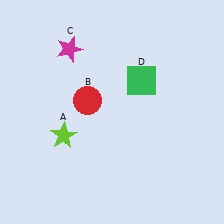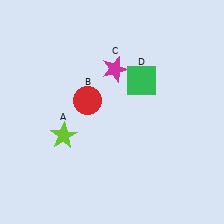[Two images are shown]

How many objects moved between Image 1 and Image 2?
1 object moved between the two images.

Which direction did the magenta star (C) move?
The magenta star (C) moved right.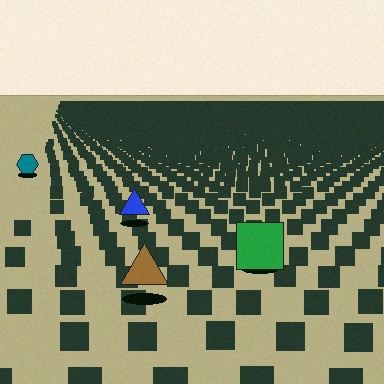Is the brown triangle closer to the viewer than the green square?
Yes. The brown triangle is closer — you can tell from the texture gradient: the ground texture is coarser near it.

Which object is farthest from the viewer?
The teal hexagon is farthest from the viewer. It appears smaller and the ground texture around it is denser.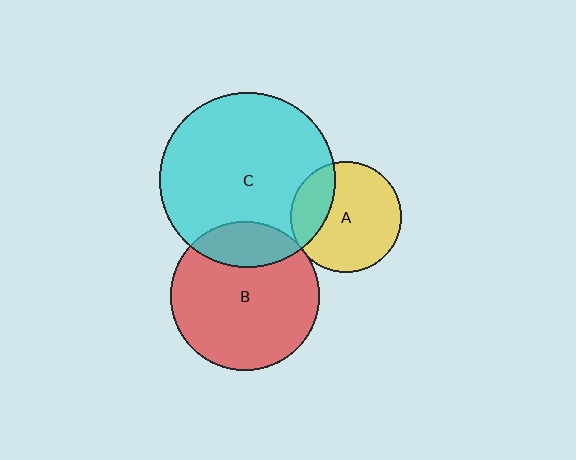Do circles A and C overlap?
Yes.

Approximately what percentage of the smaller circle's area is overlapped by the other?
Approximately 25%.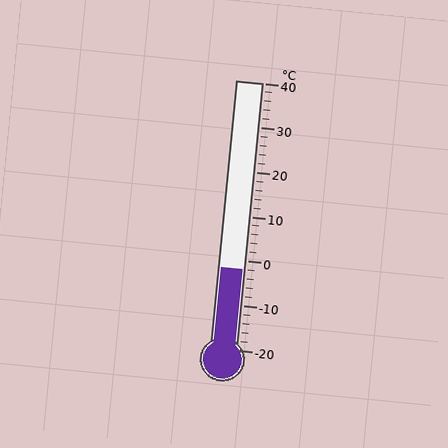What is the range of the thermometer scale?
The thermometer scale ranges from -20°C to 40°C.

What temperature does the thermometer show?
The thermometer shows approximately -2°C.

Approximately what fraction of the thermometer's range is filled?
The thermometer is filled to approximately 30% of its range.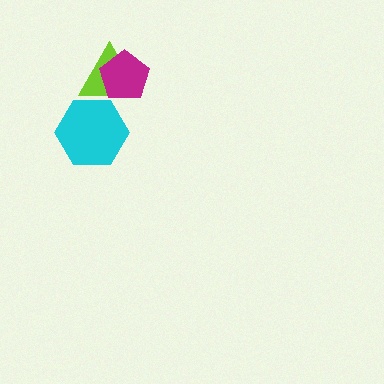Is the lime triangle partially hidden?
Yes, it is partially covered by another shape.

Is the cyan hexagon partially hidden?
No, no other shape covers it.